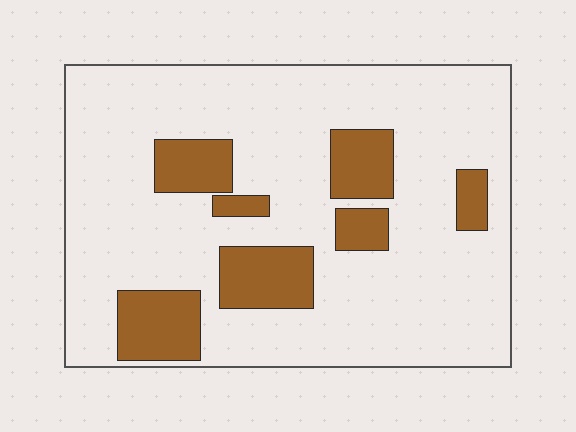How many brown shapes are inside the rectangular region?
7.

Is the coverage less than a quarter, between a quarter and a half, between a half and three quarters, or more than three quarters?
Less than a quarter.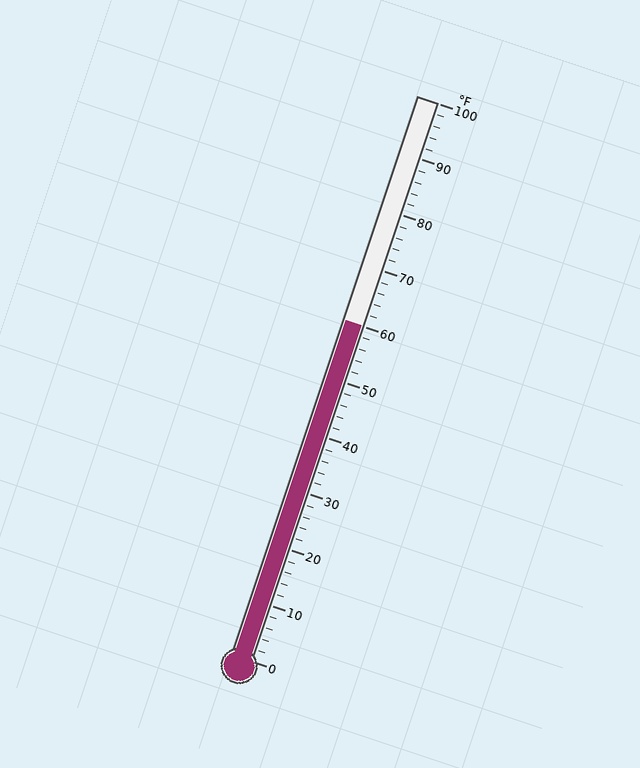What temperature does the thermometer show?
The thermometer shows approximately 60°F.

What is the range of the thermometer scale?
The thermometer scale ranges from 0°F to 100°F.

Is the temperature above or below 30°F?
The temperature is above 30°F.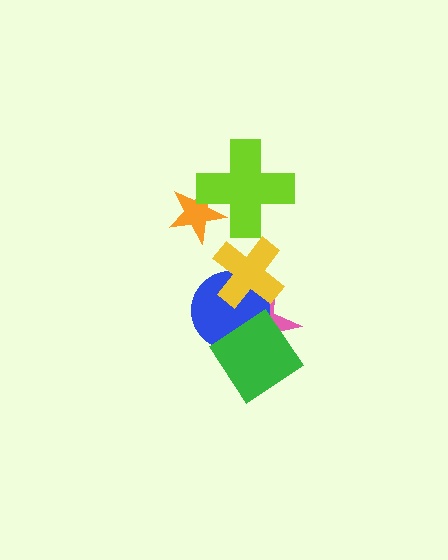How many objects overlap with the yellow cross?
2 objects overlap with the yellow cross.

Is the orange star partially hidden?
Yes, it is partially covered by another shape.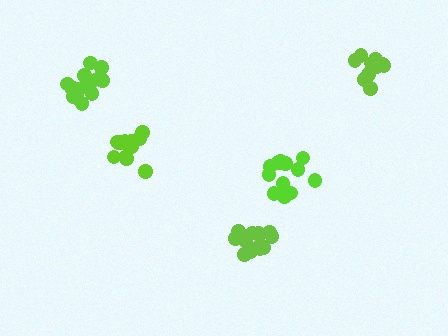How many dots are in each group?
Group 1: 14 dots, Group 2: 14 dots, Group 3: 13 dots, Group 4: 14 dots, Group 5: 12 dots (67 total).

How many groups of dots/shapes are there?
There are 5 groups.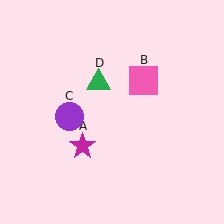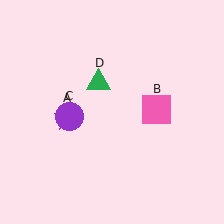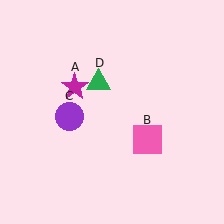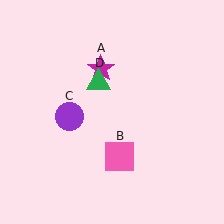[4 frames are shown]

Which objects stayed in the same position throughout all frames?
Purple circle (object C) and green triangle (object D) remained stationary.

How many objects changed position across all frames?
2 objects changed position: magenta star (object A), pink square (object B).